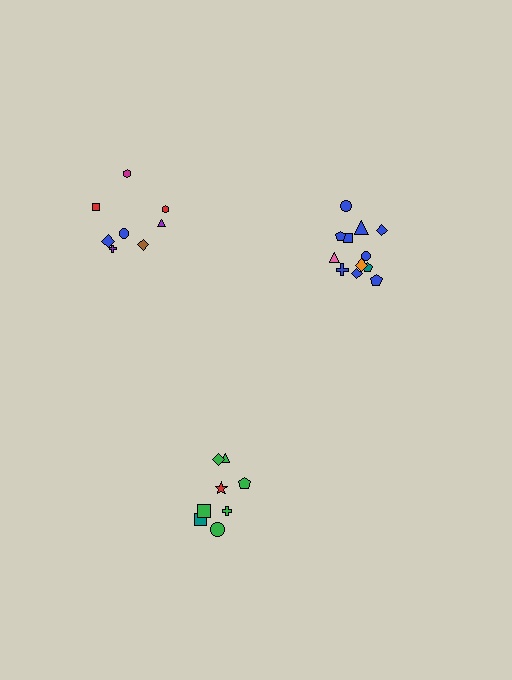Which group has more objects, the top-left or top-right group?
The top-right group.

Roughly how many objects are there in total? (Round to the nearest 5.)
Roughly 30 objects in total.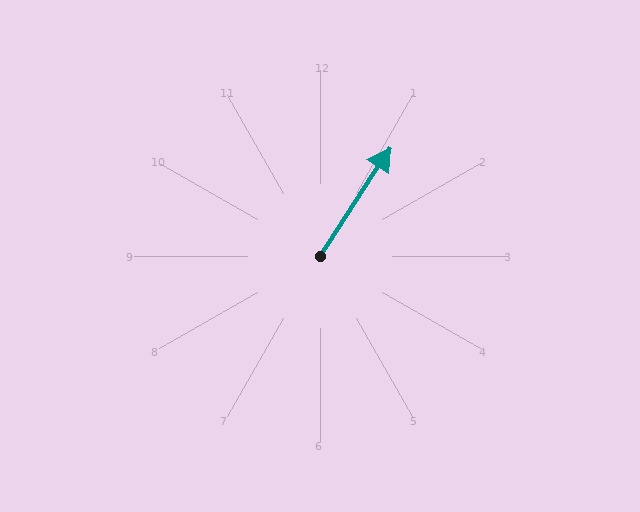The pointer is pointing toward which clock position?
Roughly 1 o'clock.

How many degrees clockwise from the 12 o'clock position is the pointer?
Approximately 33 degrees.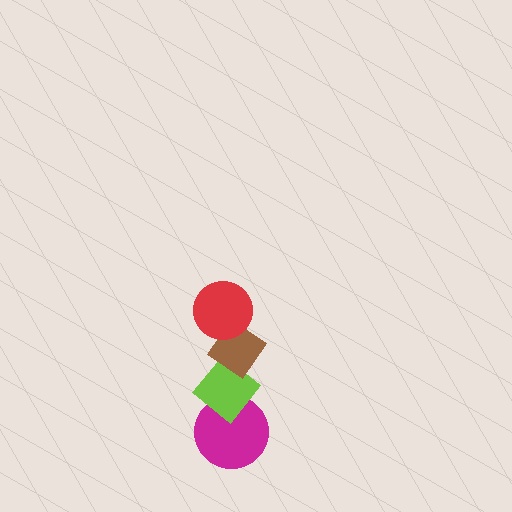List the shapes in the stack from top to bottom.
From top to bottom: the red circle, the brown diamond, the lime diamond, the magenta circle.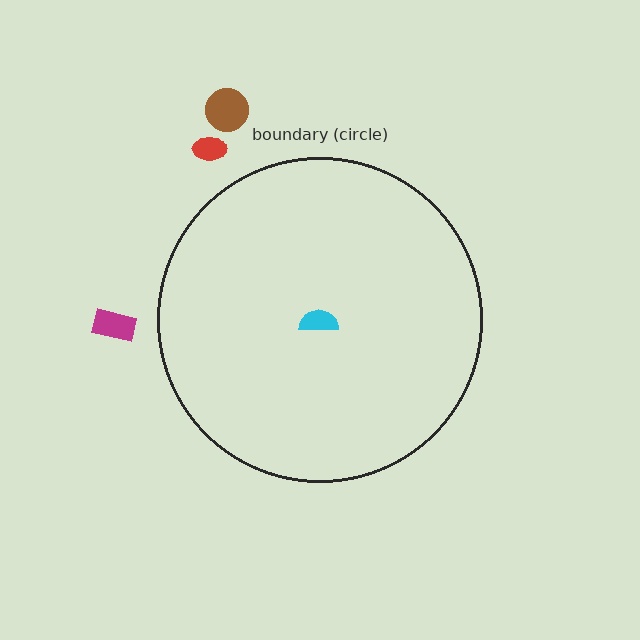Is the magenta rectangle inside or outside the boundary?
Outside.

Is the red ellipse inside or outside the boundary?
Outside.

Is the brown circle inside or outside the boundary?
Outside.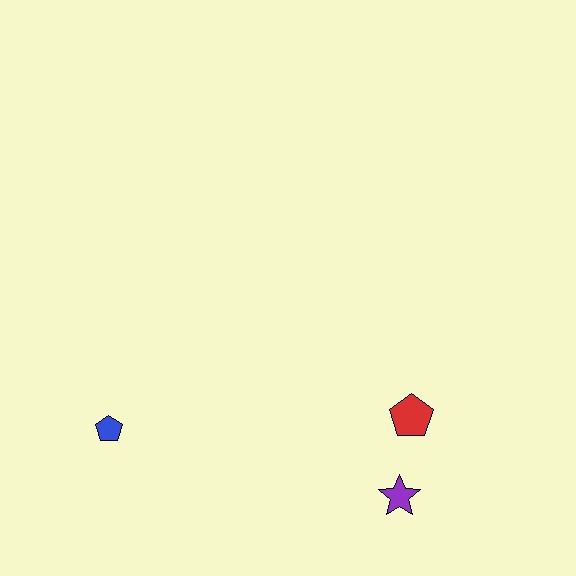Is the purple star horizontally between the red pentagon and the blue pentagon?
Yes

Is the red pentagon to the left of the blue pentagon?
No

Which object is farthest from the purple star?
The blue pentagon is farthest from the purple star.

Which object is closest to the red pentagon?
The purple star is closest to the red pentagon.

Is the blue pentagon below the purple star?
No